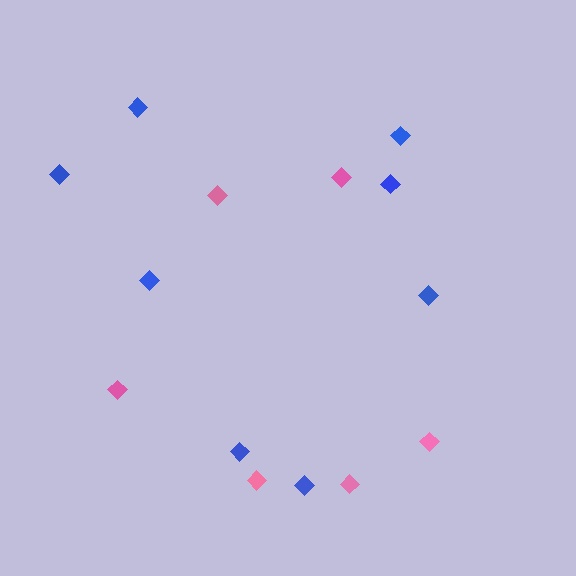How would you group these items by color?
There are 2 groups: one group of blue diamonds (8) and one group of pink diamonds (6).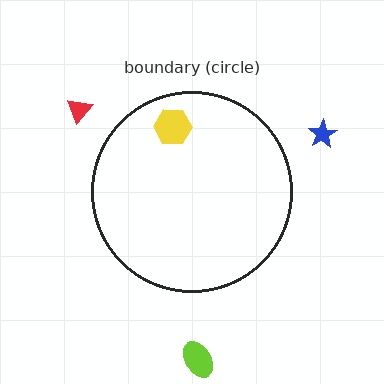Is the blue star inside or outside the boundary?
Outside.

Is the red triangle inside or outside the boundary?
Outside.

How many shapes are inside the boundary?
1 inside, 3 outside.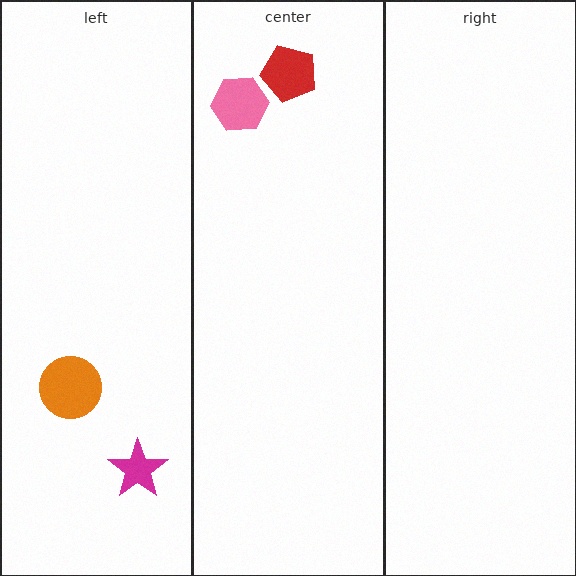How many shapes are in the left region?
2.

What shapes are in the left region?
The orange circle, the magenta star.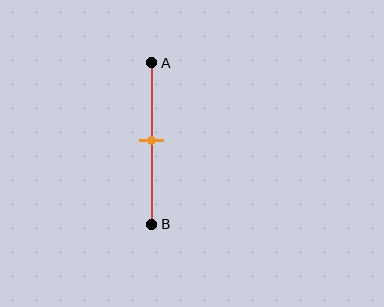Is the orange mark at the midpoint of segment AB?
Yes, the mark is approximately at the midpoint.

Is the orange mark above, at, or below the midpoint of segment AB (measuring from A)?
The orange mark is approximately at the midpoint of segment AB.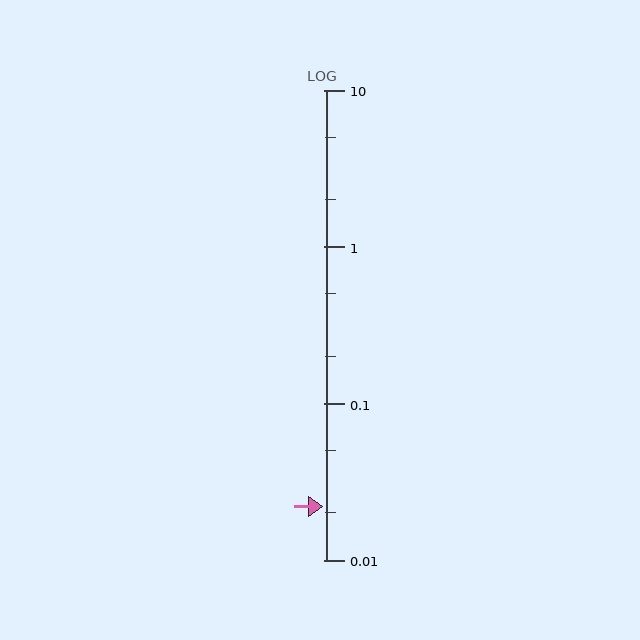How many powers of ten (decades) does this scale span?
The scale spans 3 decades, from 0.01 to 10.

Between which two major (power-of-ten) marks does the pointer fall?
The pointer is between 0.01 and 0.1.